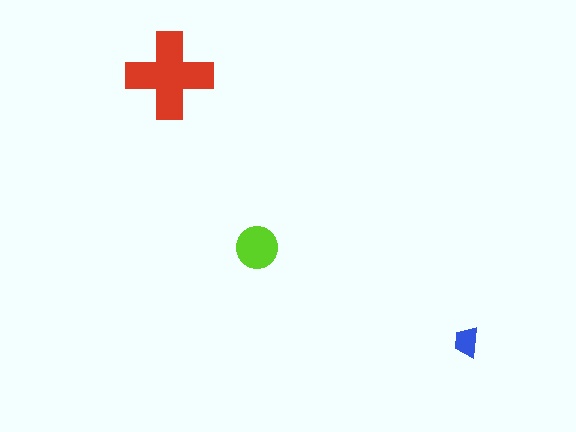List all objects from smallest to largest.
The blue trapezoid, the lime circle, the red cross.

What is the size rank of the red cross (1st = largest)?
1st.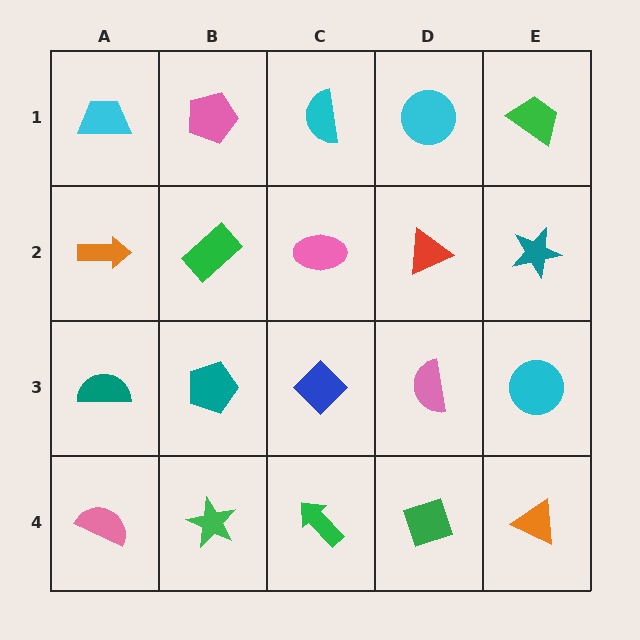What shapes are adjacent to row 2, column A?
A cyan trapezoid (row 1, column A), a teal semicircle (row 3, column A), a green rectangle (row 2, column B).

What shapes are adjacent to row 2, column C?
A cyan semicircle (row 1, column C), a blue diamond (row 3, column C), a green rectangle (row 2, column B), a red triangle (row 2, column D).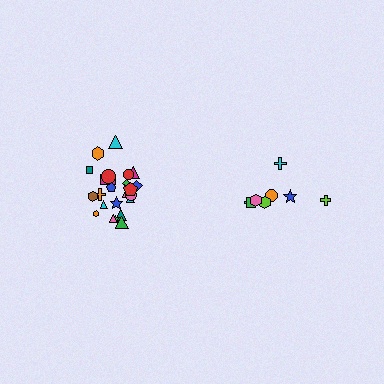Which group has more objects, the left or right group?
The left group.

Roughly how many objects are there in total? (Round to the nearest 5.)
Roughly 35 objects in total.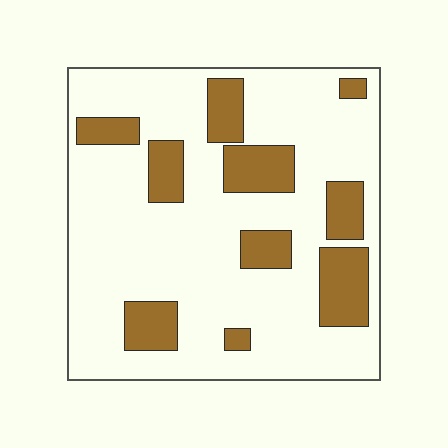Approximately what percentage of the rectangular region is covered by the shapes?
Approximately 20%.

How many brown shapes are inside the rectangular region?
10.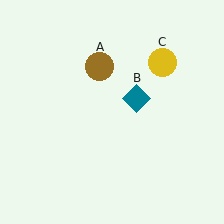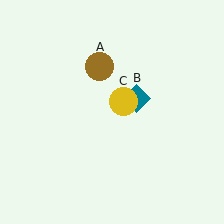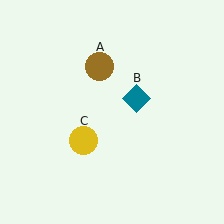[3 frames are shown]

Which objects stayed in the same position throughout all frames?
Brown circle (object A) and teal diamond (object B) remained stationary.